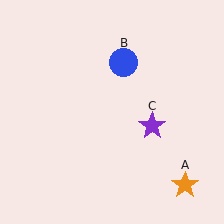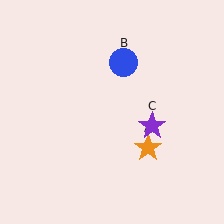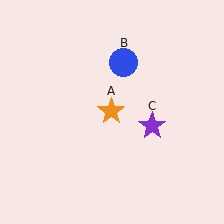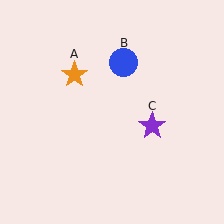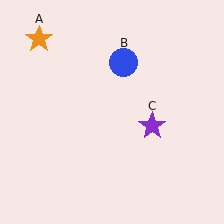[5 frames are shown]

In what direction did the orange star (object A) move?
The orange star (object A) moved up and to the left.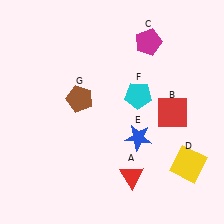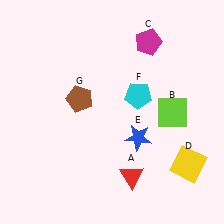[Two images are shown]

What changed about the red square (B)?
In Image 1, B is red. In Image 2, it changed to lime.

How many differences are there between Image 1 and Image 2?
There is 1 difference between the two images.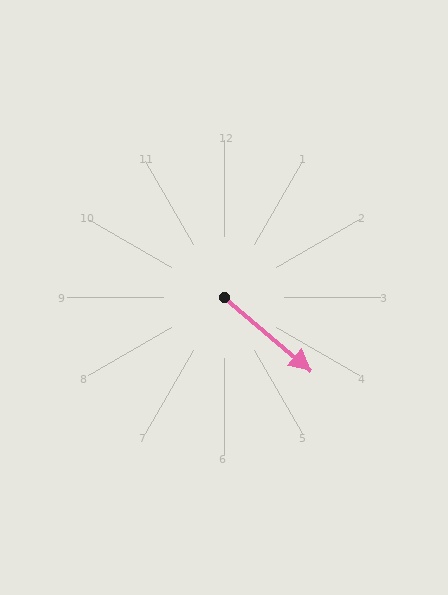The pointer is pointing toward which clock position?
Roughly 4 o'clock.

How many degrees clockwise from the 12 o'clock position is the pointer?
Approximately 130 degrees.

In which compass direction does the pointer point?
Southeast.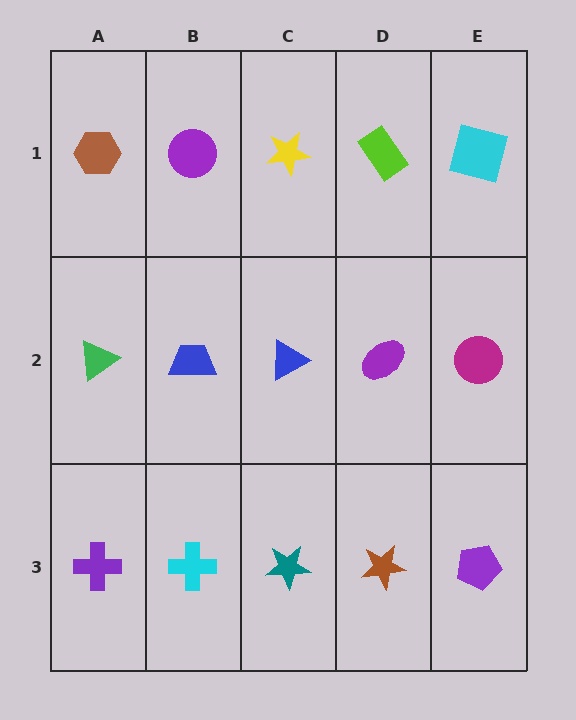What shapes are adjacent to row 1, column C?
A blue triangle (row 2, column C), a purple circle (row 1, column B), a lime rectangle (row 1, column D).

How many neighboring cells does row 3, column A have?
2.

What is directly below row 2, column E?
A purple pentagon.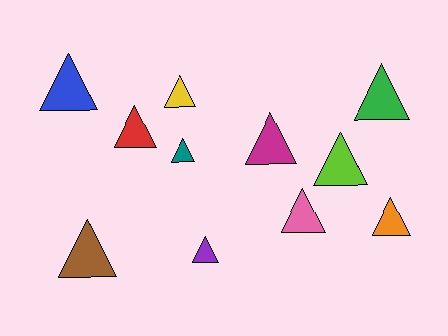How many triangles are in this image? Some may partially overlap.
There are 11 triangles.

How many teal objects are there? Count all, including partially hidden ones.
There is 1 teal object.